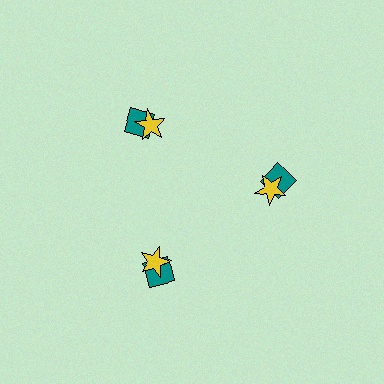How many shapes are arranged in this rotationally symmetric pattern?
There are 6 shapes, arranged in 3 groups of 2.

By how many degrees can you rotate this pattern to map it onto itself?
The pattern maps onto itself every 120 degrees of rotation.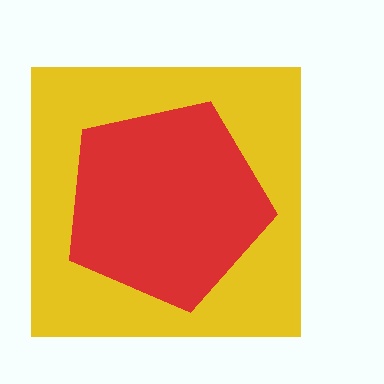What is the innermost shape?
The red pentagon.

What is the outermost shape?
The yellow square.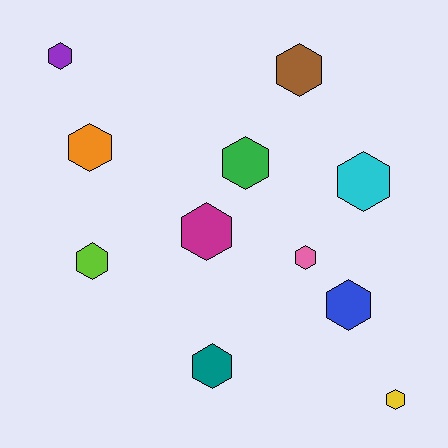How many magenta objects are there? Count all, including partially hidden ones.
There is 1 magenta object.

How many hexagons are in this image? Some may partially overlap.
There are 11 hexagons.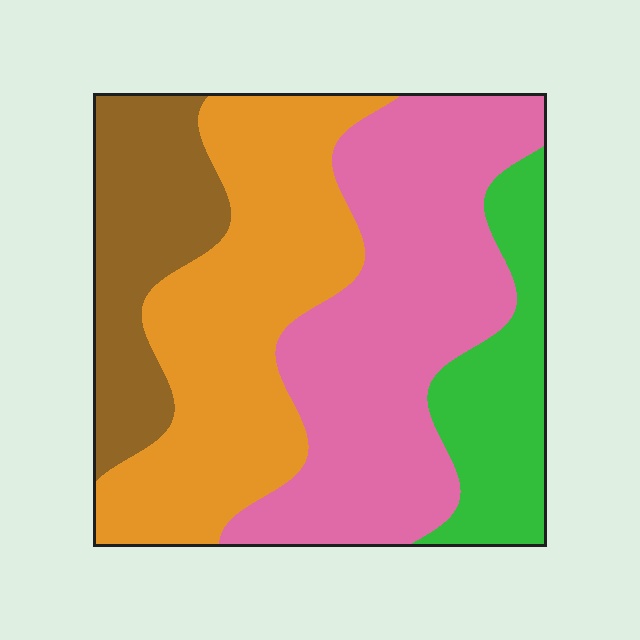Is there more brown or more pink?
Pink.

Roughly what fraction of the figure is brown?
Brown takes up less than a quarter of the figure.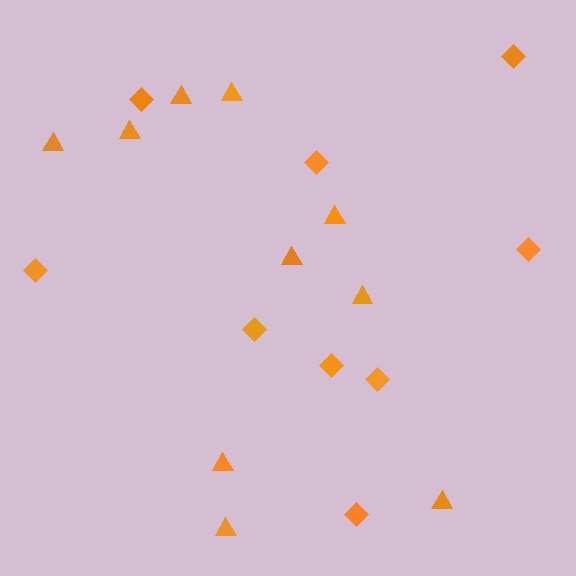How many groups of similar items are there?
There are 2 groups: one group of diamonds (9) and one group of triangles (10).